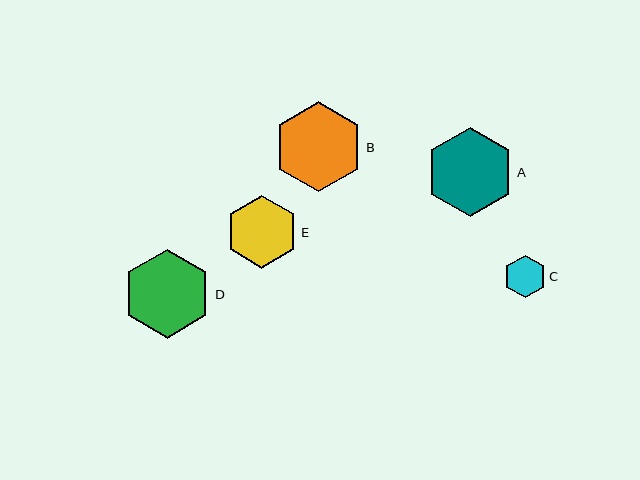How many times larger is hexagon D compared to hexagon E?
Hexagon D is approximately 1.2 times the size of hexagon E.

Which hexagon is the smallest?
Hexagon C is the smallest with a size of approximately 42 pixels.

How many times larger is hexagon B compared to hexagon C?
Hexagon B is approximately 2.1 times the size of hexagon C.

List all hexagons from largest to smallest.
From largest to smallest: B, D, A, E, C.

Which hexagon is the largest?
Hexagon B is the largest with a size of approximately 90 pixels.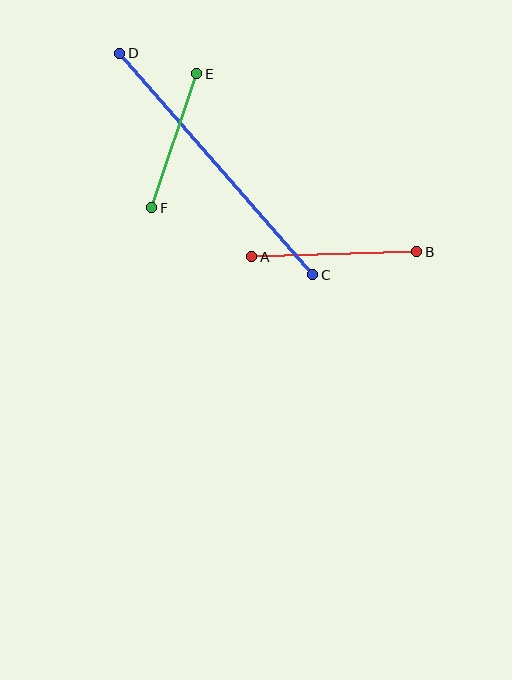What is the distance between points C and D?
The distance is approximately 294 pixels.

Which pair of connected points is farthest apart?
Points C and D are farthest apart.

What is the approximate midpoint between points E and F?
The midpoint is at approximately (174, 141) pixels.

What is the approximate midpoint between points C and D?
The midpoint is at approximately (216, 164) pixels.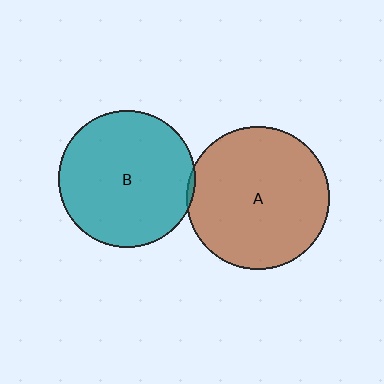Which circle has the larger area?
Circle A (brown).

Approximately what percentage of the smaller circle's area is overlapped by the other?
Approximately 5%.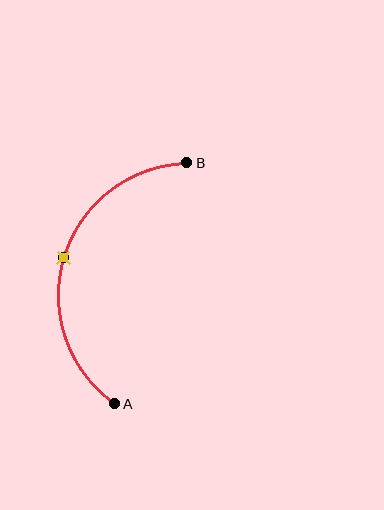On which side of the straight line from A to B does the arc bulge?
The arc bulges to the left of the straight line connecting A and B.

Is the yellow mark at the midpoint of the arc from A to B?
Yes. The yellow mark lies on the arc at equal arc-length from both A and B — it is the arc midpoint.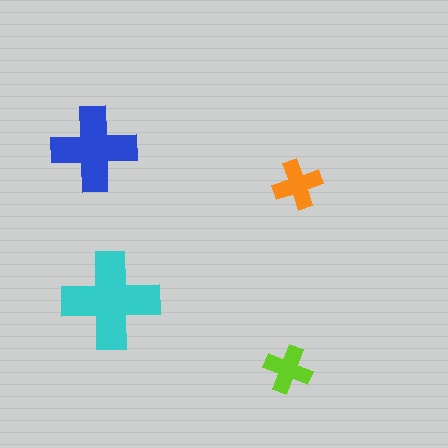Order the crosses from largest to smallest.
the cyan one, the blue one, the orange one, the lime one.